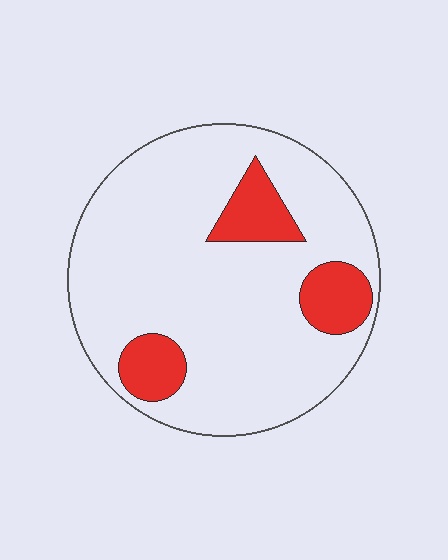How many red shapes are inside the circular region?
3.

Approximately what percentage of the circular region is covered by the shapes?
Approximately 15%.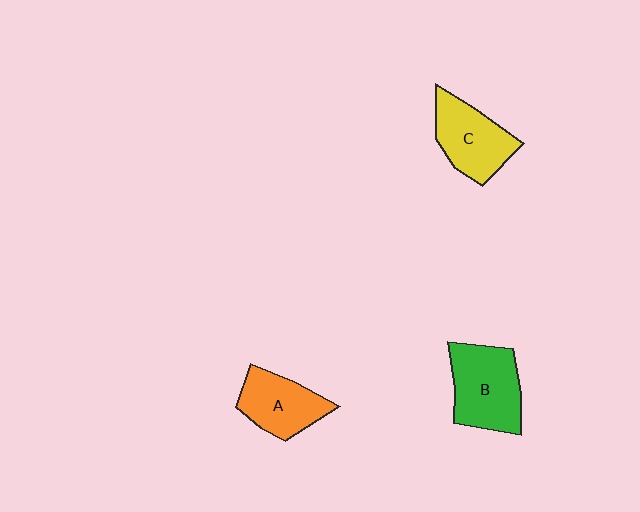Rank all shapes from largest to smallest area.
From largest to smallest: B (green), C (yellow), A (orange).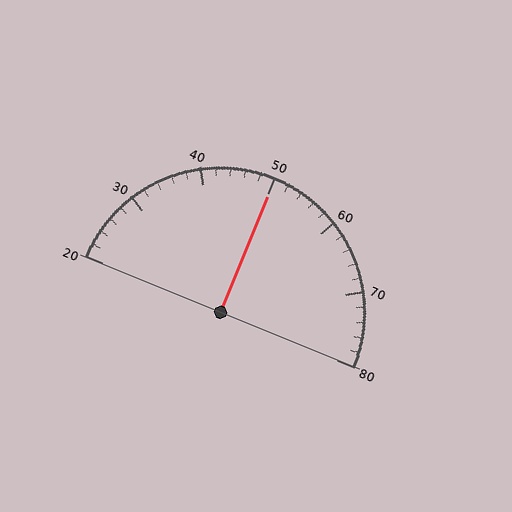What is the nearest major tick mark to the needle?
The nearest major tick mark is 50.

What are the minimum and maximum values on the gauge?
The gauge ranges from 20 to 80.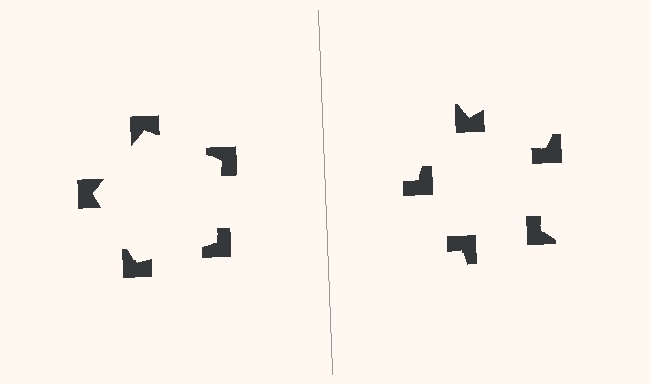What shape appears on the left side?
An illusory pentagon.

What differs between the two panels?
The notched squares are positioned identically on both sides; only the wedge orientations differ. On the left they align to a pentagon; on the right they are misaligned.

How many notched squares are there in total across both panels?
10 — 5 on each side.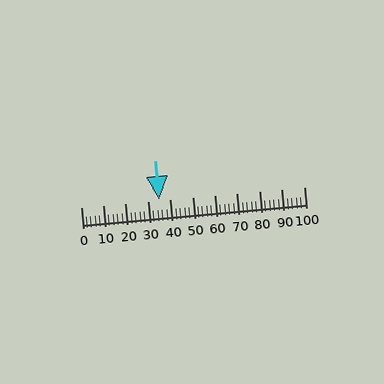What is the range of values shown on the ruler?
The ruler shows values from 0 to 100.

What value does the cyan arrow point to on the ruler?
The cyan arrow points to approximately 35.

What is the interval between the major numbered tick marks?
The major tick marks are spaced 10 units apart.